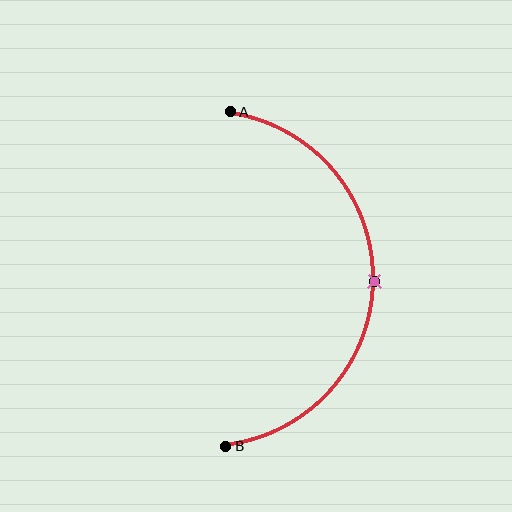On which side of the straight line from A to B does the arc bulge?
The arc bulges to the right of the straight line connecting A and B.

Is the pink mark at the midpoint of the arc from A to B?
Yes. The pink mark lies on the arc at equal arc-length from both A and B — it is the arc midpoint.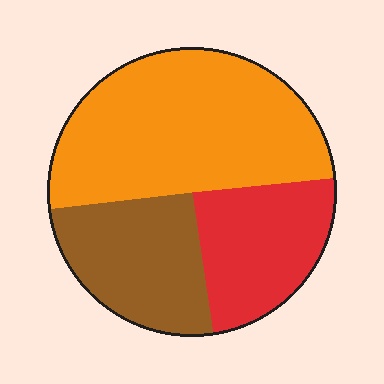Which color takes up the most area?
Orange, at roughly 50%.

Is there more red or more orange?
Orange.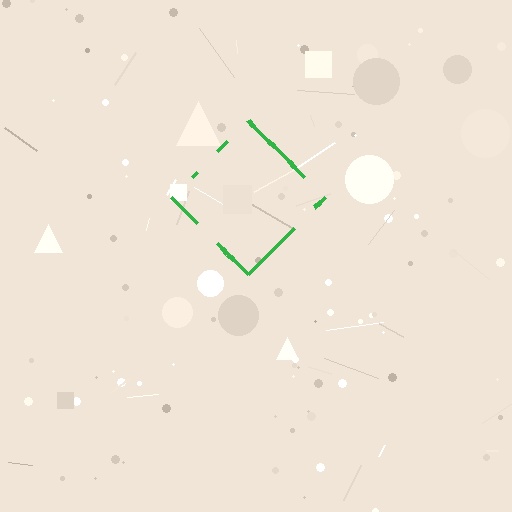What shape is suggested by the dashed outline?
The dashed outline suggests a diamond.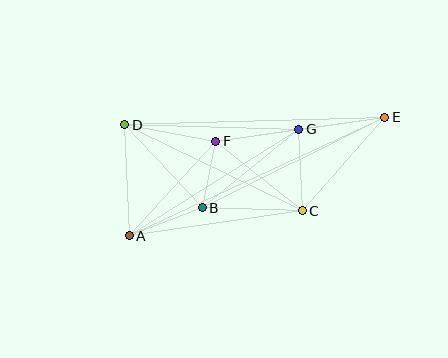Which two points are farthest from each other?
Points A and E are farthest from each other.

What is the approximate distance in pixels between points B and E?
The distance between B and E is approximately 203 pixels.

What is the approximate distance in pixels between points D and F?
The distance between D and F is approximately 93 pixels.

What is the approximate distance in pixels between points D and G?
The distance between D and G is approximately 174 pixels.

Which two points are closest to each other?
Points B and F are closest to each other.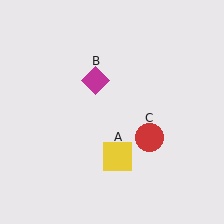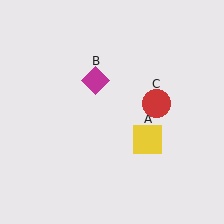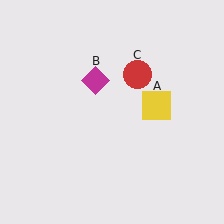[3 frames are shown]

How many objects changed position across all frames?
2 objects changed position: yellow square (object A), red circle (object C).